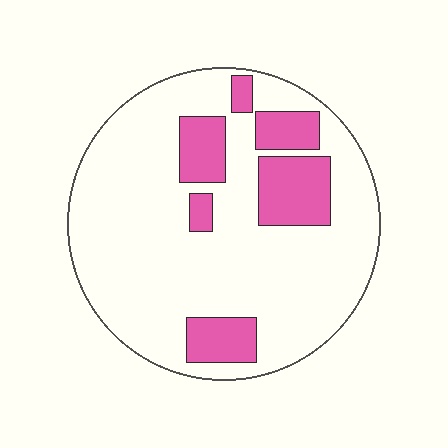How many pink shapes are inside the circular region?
6.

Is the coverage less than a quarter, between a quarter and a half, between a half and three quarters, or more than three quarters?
Less than a quarter.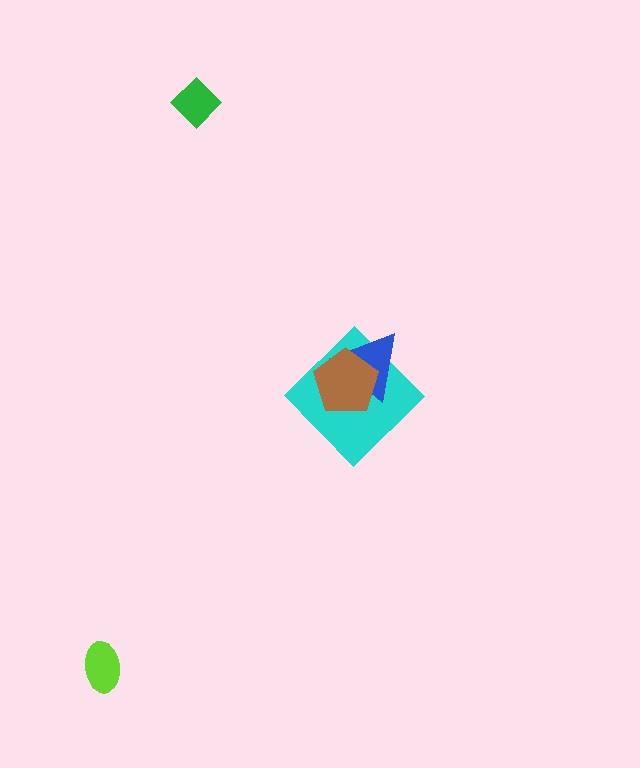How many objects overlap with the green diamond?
0 objects overlap with the green diamond.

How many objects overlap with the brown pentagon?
2 objects overlap with the brown pentagon.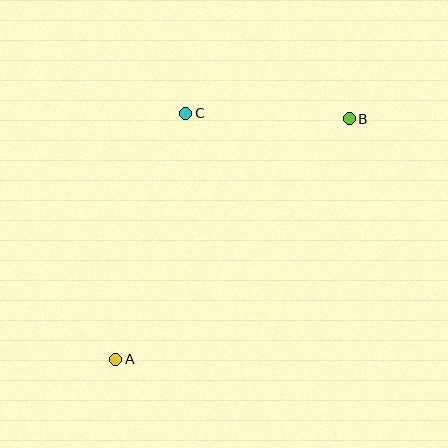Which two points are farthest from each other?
Points A and B are farthest from each other.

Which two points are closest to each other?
Points B and C are closest to each other.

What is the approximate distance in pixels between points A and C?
The distance between A and C is approximately 256 pixels.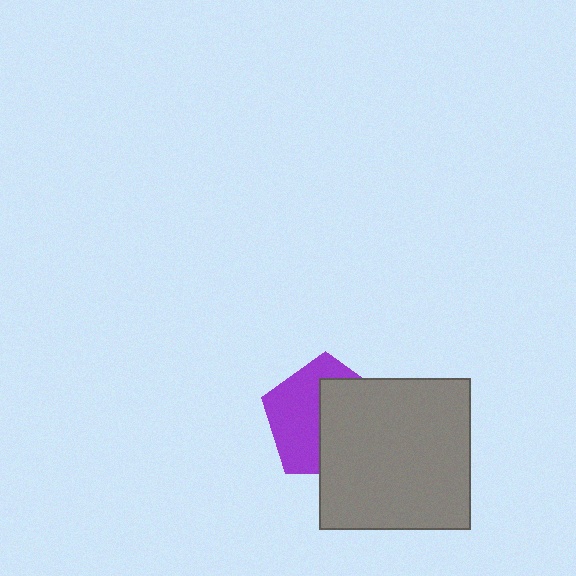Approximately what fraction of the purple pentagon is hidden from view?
Roughly 51% of the purple pentagon is hidden behind the gray square.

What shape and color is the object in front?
The object in front is a gray square.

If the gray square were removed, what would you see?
You would see the complete purple pentagon.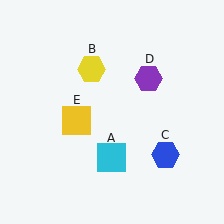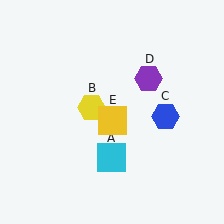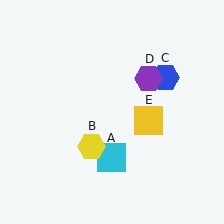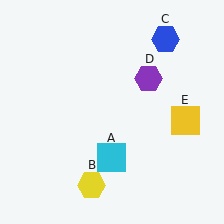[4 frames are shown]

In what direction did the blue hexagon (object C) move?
The blue hexagon (object C) moved up.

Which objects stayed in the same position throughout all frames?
Cyan square (object A) and purple hexagon (object D) remained stationary.